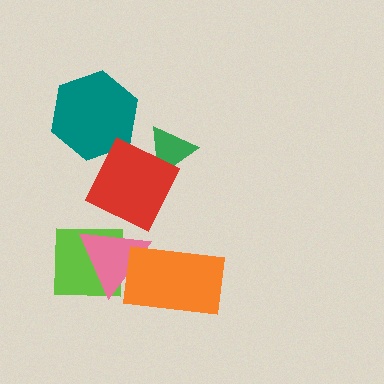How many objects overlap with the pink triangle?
3 objects overlap with the pink triangle.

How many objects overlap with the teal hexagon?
1 object overlaps with the teal hexagon.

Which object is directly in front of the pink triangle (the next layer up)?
The orange rectangle is directly in front of the pink triangle.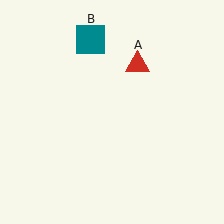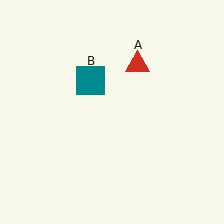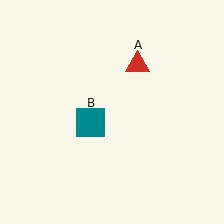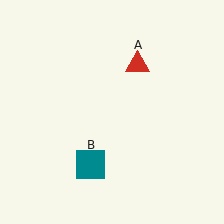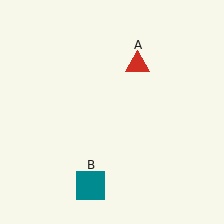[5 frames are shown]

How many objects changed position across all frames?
1 object changed position: teal square (object B).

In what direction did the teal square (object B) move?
The teal square (object B) moved down.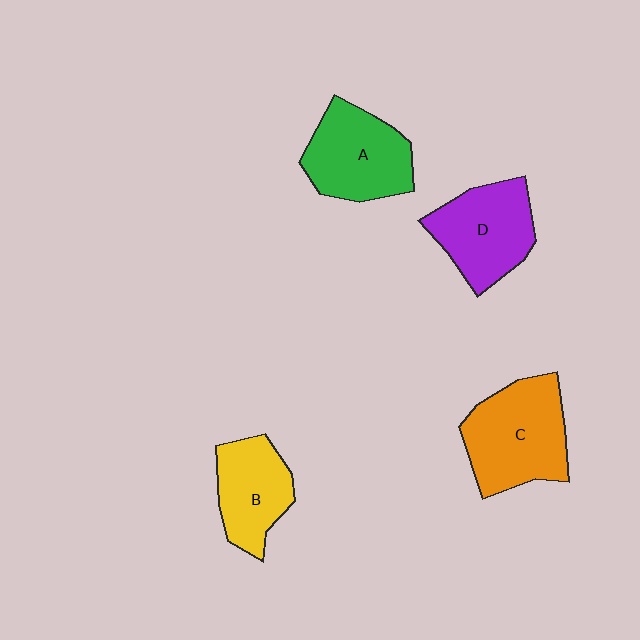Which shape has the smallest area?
Shape B (yellow).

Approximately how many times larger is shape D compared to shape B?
Approximately 1.2 times.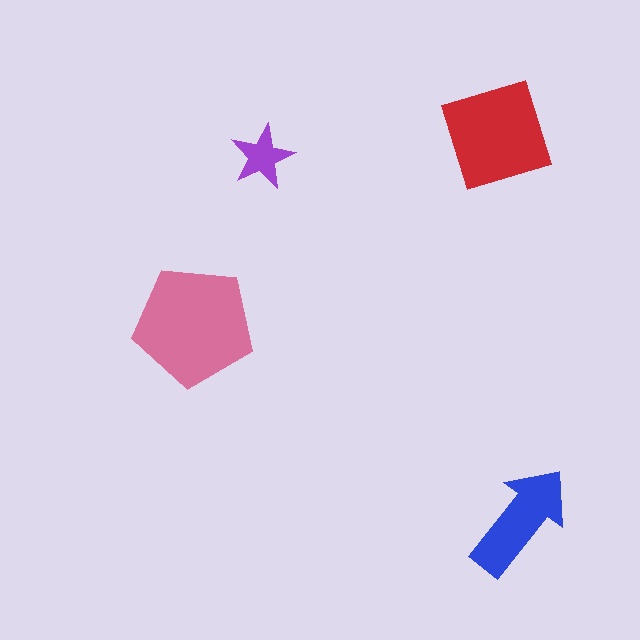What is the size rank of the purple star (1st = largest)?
4th.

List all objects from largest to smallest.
The pink pentagon, the red diamond, the blue arrow, the purple star.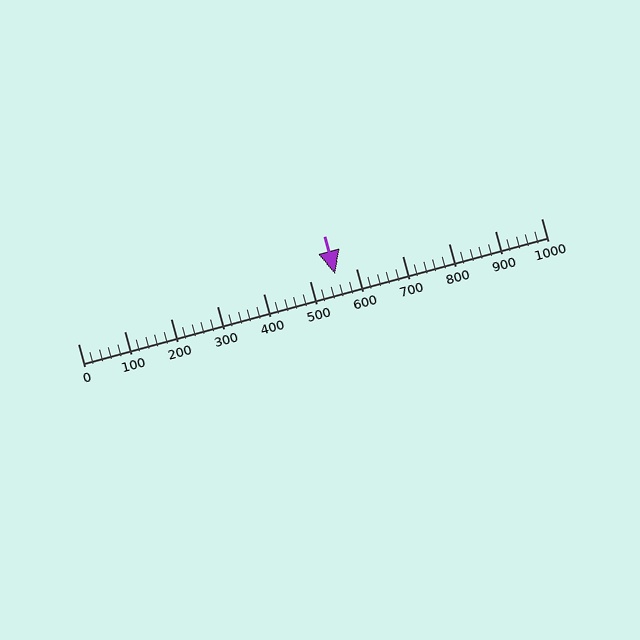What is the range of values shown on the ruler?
The ruler shows values from 0 to 1000.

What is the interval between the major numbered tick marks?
The major tick marks are spaced 100 units apart.